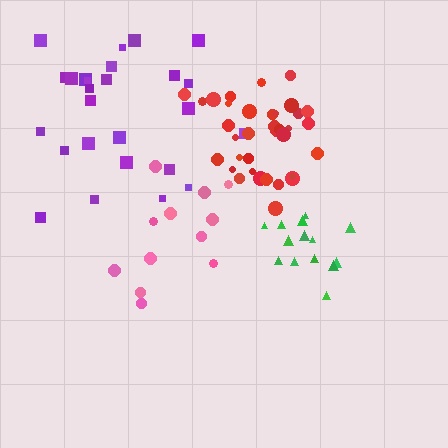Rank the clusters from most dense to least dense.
red, green, purple, pink.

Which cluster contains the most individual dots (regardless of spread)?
Red (35).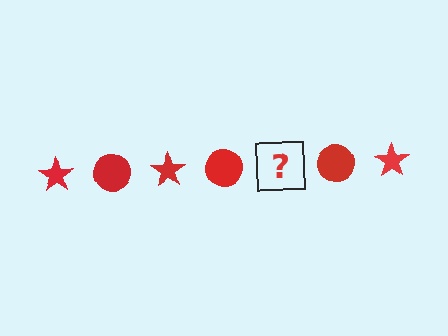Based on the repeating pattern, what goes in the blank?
The blank should be a red star.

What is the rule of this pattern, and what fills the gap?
The rule is that the pattern cycles through star, circle shapes in red. The gap should be filled with a red star.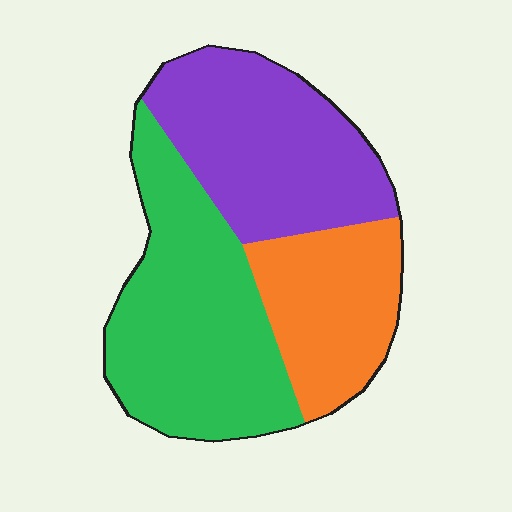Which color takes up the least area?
Orange, at roughly 25%.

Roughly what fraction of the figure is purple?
Purple covers about 35% of the figure.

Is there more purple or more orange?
Purple.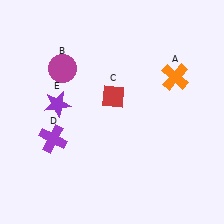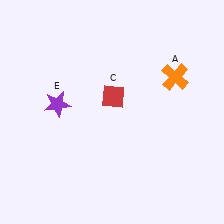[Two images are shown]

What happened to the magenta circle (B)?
The magenta circle (B) was removed in Image 2. It was in the top-left area of Image 1.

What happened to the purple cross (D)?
The purple cross (D) was removed in Image 2. It was in the bottom-left area of Image 1.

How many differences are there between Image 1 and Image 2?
There are 2 differences between the two images.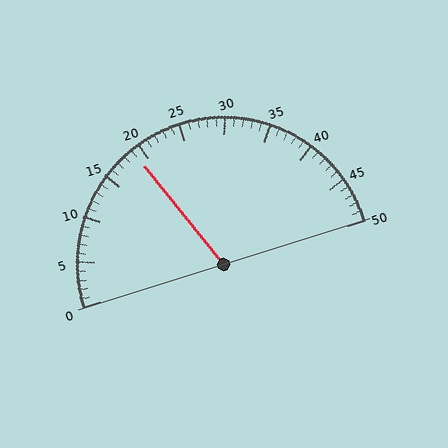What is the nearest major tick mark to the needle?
The nearest major tick mark is 20.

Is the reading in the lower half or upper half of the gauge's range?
The reading is in the lower half of the range (0 to 50).